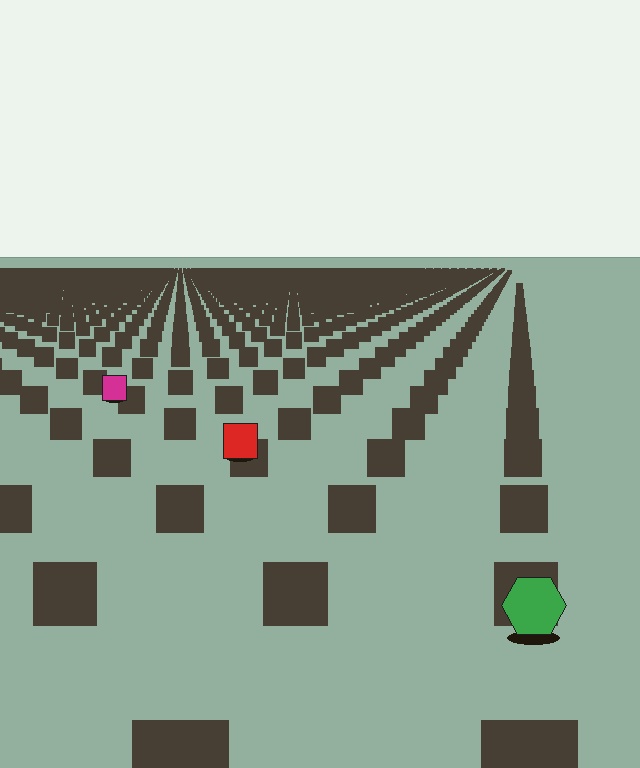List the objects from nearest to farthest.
From nearest to farthest: the green hexagon, the red square, the magenta square.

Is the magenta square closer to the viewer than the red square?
No. The red square is closer — you can tell from the texture gradient: the ground texture is coarser near it.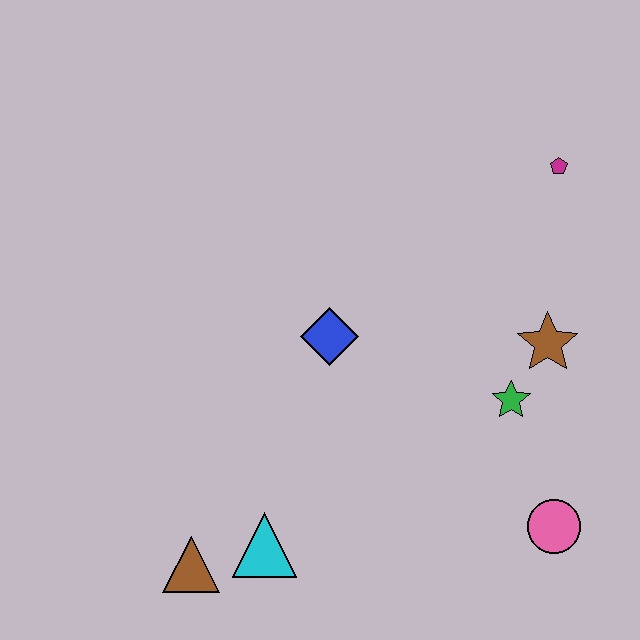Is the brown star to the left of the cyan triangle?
No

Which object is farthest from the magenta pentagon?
The brown triangle is farthest from the magenta pentagon.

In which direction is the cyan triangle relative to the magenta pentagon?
The cyan triangle is below the magenta pentagon.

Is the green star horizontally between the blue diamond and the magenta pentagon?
Yes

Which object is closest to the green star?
The brown star is closest to the green star.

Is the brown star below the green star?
No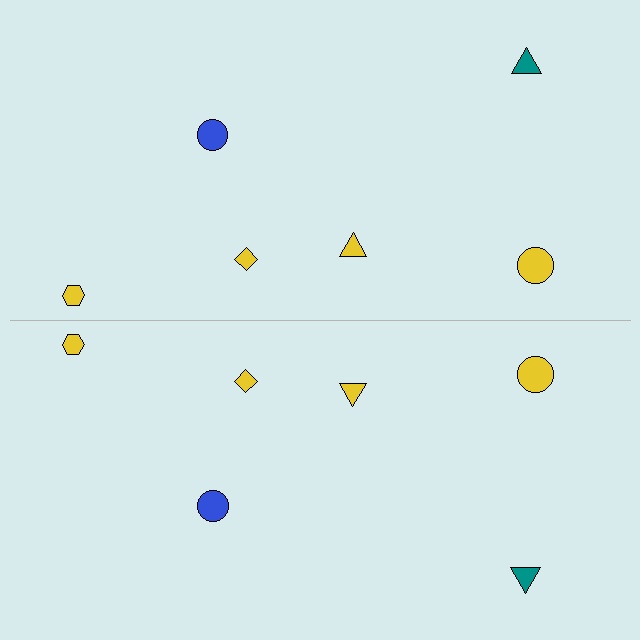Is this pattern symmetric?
Yes, this pattern has bilateral (reflection) symmetry.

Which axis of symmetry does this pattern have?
The pattern has a horizontal axis of symmetry running through the center of the image.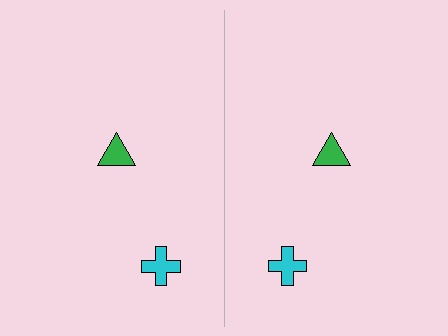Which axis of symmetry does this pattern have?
The pattern has a vertical axis of symmetry running through the center of the image.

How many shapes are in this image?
There are 4 shapes in this image.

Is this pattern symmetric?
Yes, this pattern has bilateral (reflection) symmetry.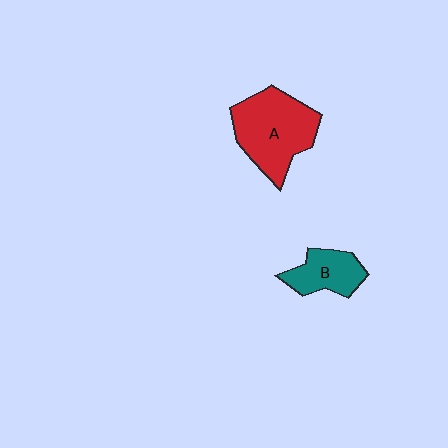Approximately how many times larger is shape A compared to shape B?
Approximately 1.9 times.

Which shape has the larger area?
Shape A (red).